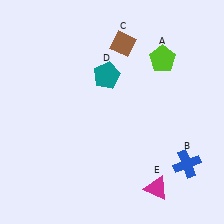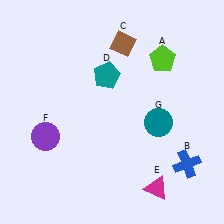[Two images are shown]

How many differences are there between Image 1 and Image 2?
There are 2 differences between the two images.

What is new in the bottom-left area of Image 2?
A purple circle (F) was added in the bottom-left area of Image 2.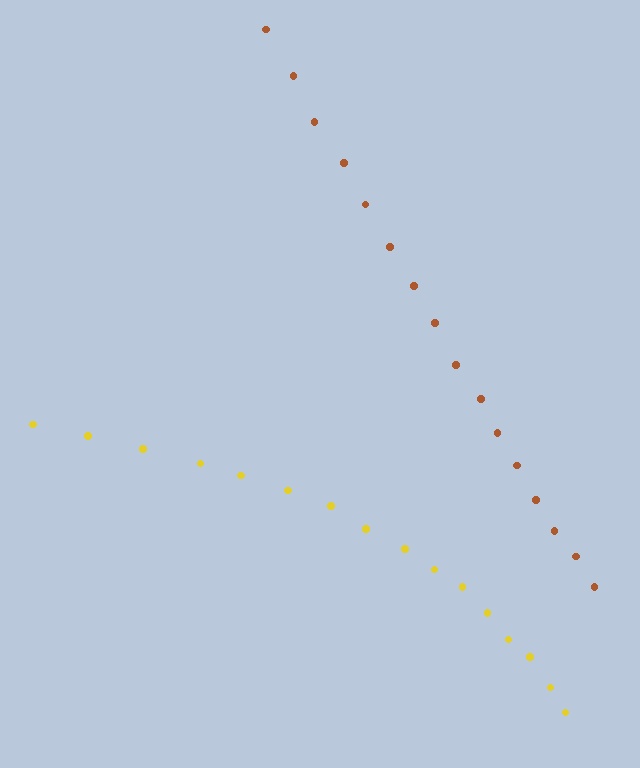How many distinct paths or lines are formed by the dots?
There are 2 distinct paths.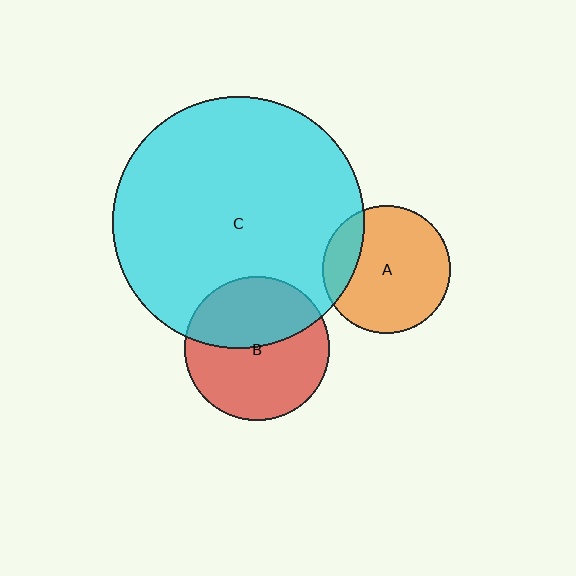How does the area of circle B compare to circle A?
Approximately 1.3 times.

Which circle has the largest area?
Circle C (cyan).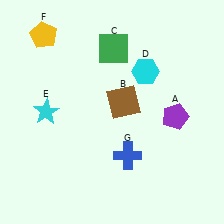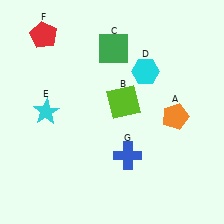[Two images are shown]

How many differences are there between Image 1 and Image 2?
There are 3 differences between the two images.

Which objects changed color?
A changed from purple to orange. B changed from brown to lime. F changed from yellow to red.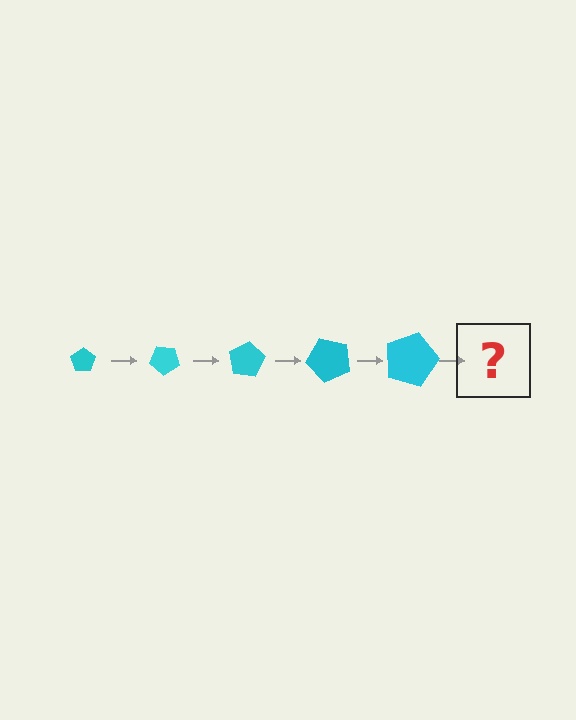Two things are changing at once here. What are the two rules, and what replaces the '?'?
The two rules are that the pentagon grows larger each step and it rotates 40 degrees each step. The '?' should be a pentagon, larger than the previous one and rotated 200 degrees from the start.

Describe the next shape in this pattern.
It should be a pentagon, larger than the previous one and rotated 200 degrees from the start.